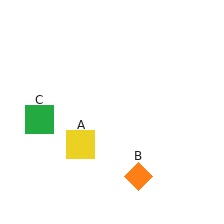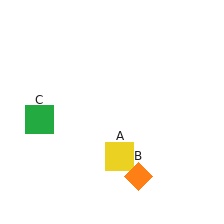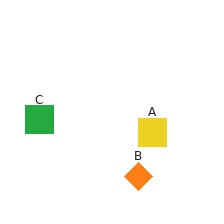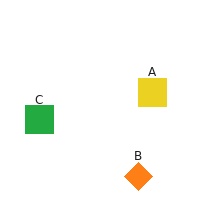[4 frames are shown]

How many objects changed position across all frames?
1 object changed position: yellow square (object A).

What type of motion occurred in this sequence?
The yellow square (object A) rotated counterclockwise around the center of the scene.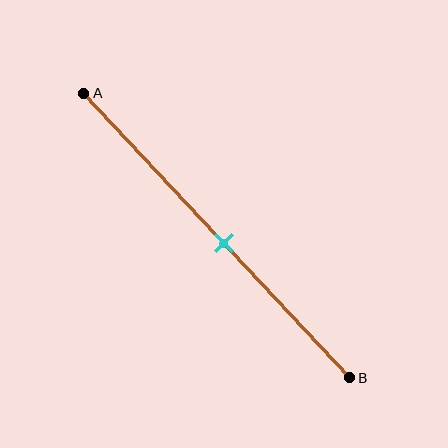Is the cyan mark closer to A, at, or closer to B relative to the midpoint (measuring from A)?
The cyan mark is approximately at the midpoint of segment AB.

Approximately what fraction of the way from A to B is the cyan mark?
The cyan mark is approximately 55% of the way from A to B.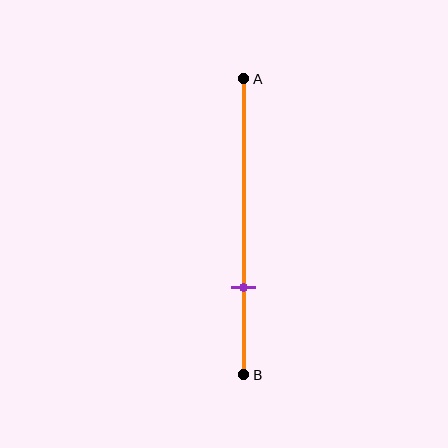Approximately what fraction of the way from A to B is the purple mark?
The purple mark is approximately 70% of the way from A to B.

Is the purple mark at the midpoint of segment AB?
No, the mark is at about 70% from A, not at the 50% midpoint.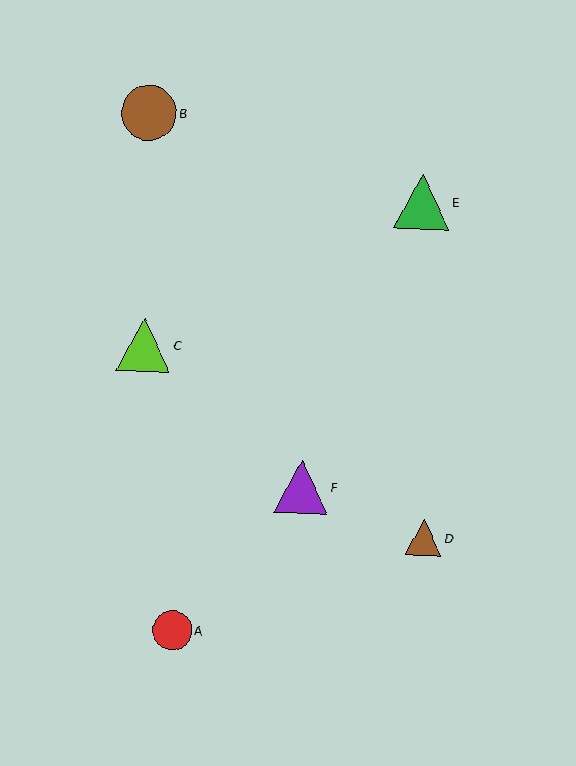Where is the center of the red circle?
The center of the red circle is at (172, 631).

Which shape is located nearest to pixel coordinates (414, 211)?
The green triangle (labeled E) at (422, 201) is nearest to that location.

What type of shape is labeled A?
Shape A is a red circle.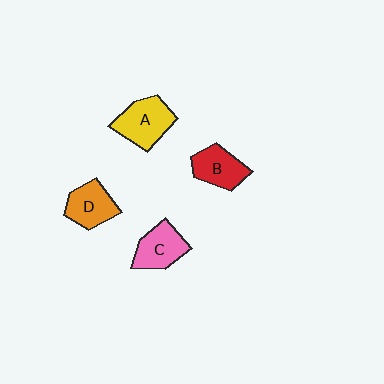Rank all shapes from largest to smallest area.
From largest to smallest: A (yellow), C (pink), D (orange), B (red).